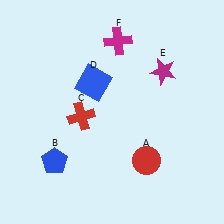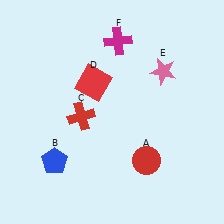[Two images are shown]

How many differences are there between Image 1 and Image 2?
There are 2 differences between the two images.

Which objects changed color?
D changed from blue to red. E changed from magenta to pink.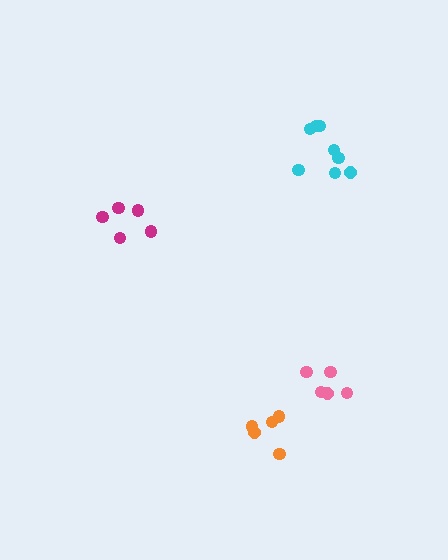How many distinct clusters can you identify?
There are 4 distinct clusters.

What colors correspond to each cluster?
The clusters are colored: orange, cyan, magenta, pink.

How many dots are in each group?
Group 1: 5 dots, Group 2: 8 dots, Group 3: 5 dots, Group 4: 5 dots (23 total).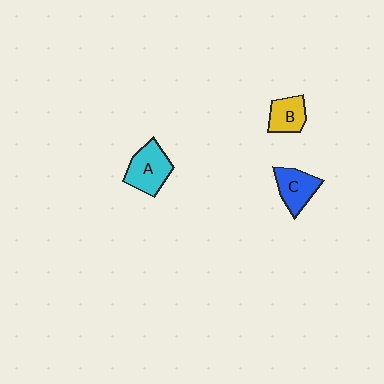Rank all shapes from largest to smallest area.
From largest to smallest: A (cyan), C (blue), B (yellow).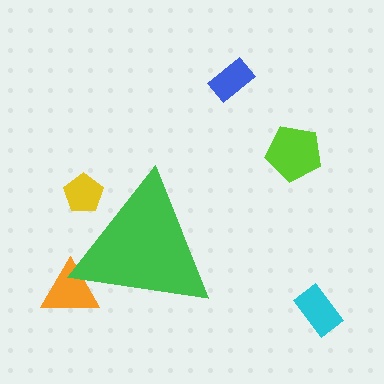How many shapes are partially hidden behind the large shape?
2 shapes are partially hidden.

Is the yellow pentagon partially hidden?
Yes, the yellow pentagon is partially hidden behind the green triangle.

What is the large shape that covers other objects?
A green triangle.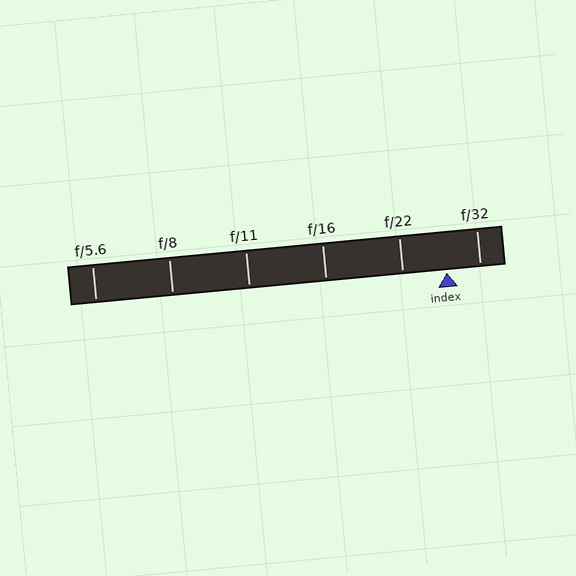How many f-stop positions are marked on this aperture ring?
There are 6 f-stop positions marked.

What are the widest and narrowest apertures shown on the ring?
The widest aperture shown is f/5.6 and the narrowest is f/32.